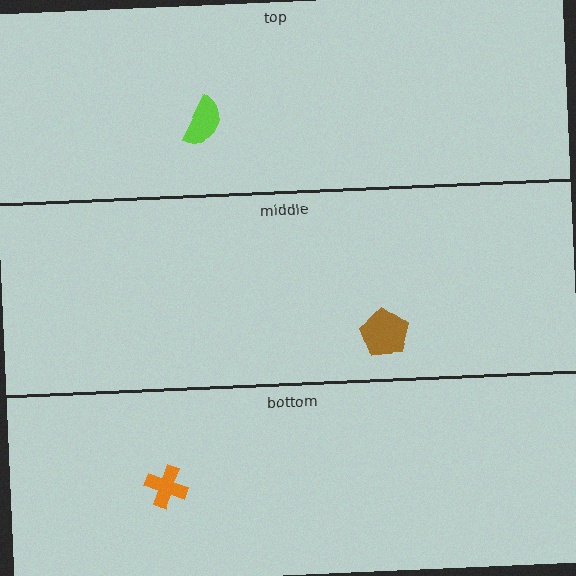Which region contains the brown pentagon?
The middle region.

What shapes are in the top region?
The lime semicircle.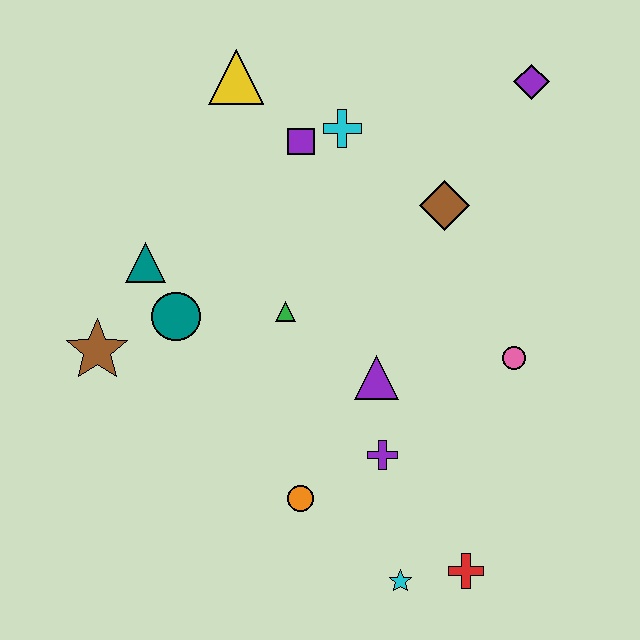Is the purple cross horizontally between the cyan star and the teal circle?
Yes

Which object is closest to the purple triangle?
The purple cross is closest to the purple triangle.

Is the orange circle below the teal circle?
Yes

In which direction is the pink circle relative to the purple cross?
The pink circle is to the right of the purple cross.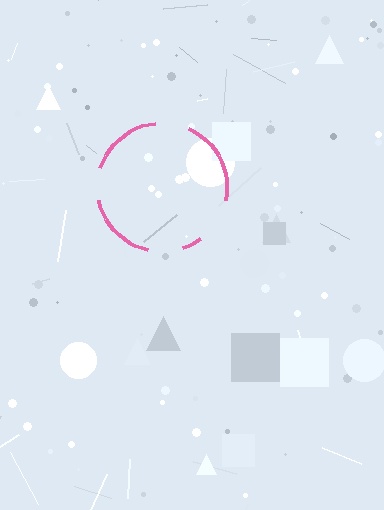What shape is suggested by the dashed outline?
The dashed outline suggests a circle.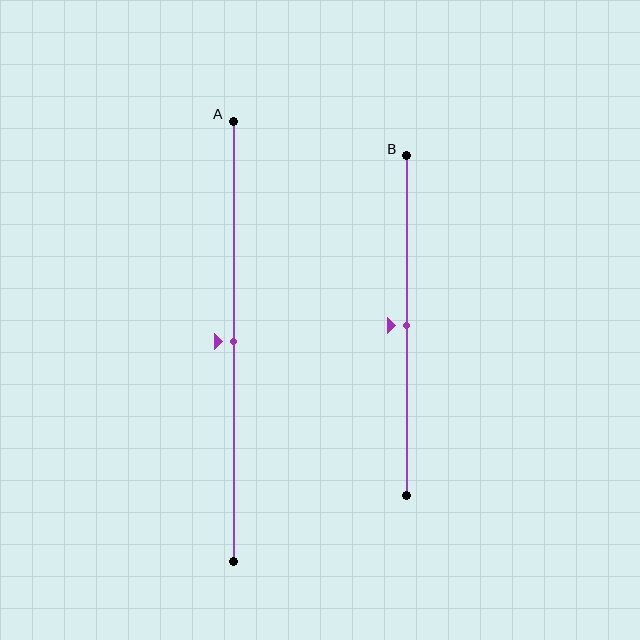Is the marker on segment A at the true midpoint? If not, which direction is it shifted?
Yes, the marker on segment A is at the true midpoint.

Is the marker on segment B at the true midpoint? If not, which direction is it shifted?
Yes, the marker on segment B is at the true midpoint.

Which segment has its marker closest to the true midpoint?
Segment A has its marker closest to the true midpoint.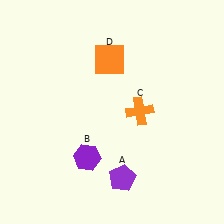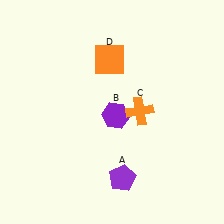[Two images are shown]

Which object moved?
The purple hexagon (B) moved up.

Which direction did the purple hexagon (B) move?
The purple hexagon (B) moved up.